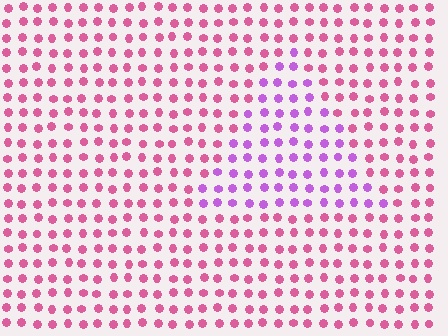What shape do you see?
I see a triangle.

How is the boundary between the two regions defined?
The boundary is defined purely by a slight shift in hue (about 43 degrees). Spacing, size, and orientation are identical on both sides.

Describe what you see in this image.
The image is filled with small pink elements in a uniform arrangement. A triangle-shaped region is visible where the elements are tinted to a slightly different hue, forming a subtle color boundary.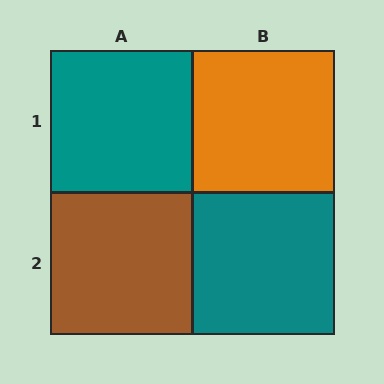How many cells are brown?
1 cell is brown.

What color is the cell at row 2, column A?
Brown.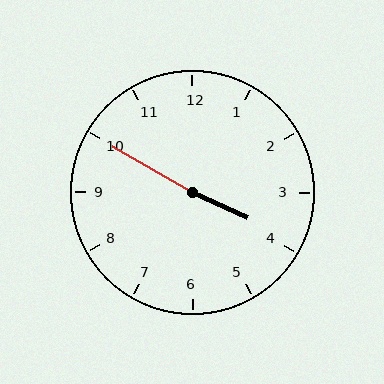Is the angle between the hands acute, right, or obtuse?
It is obtuse.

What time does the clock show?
3:50.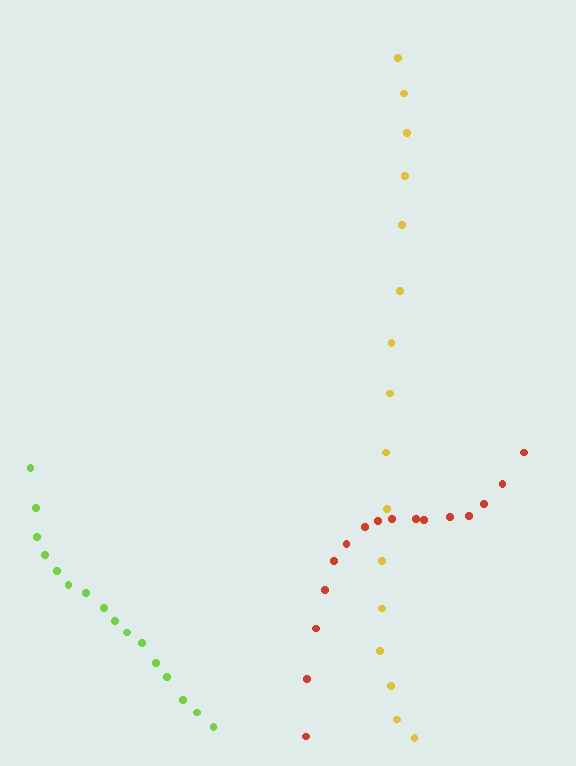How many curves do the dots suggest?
There are 3 distinct paths.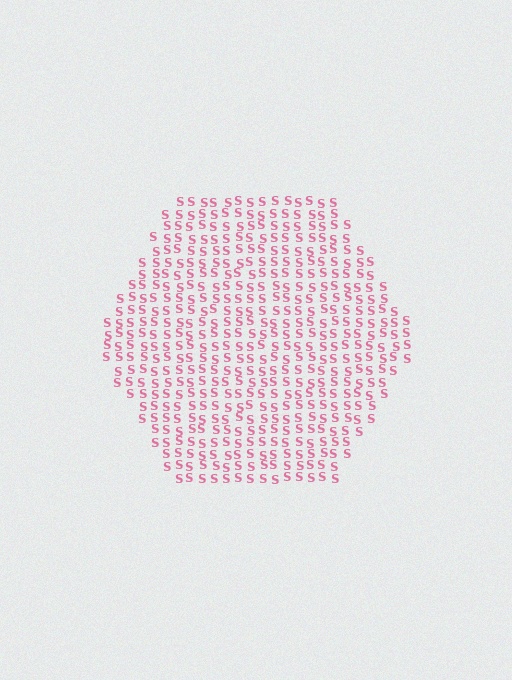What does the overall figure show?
The overall figure shows a hexagon.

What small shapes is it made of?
It is made of small letter S's.